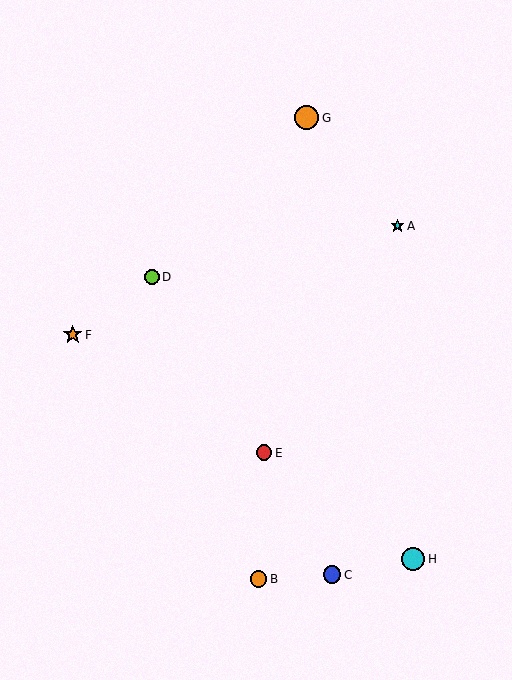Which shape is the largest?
The orange circle (labeled G) is the largest.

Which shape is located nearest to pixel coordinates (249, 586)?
The orange circle (labeled B) at (258, 579) is nearest to that location.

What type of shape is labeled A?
Shape A is a cyan star.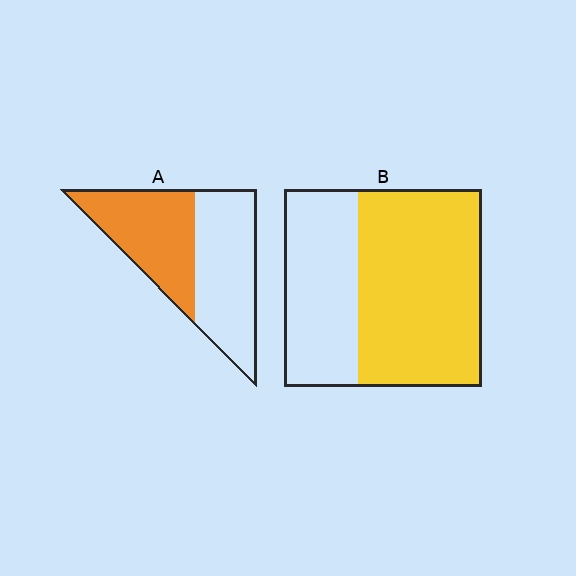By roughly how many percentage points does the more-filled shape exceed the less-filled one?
By roughly 15 percentage points (B over A).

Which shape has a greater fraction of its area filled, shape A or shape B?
Shape B.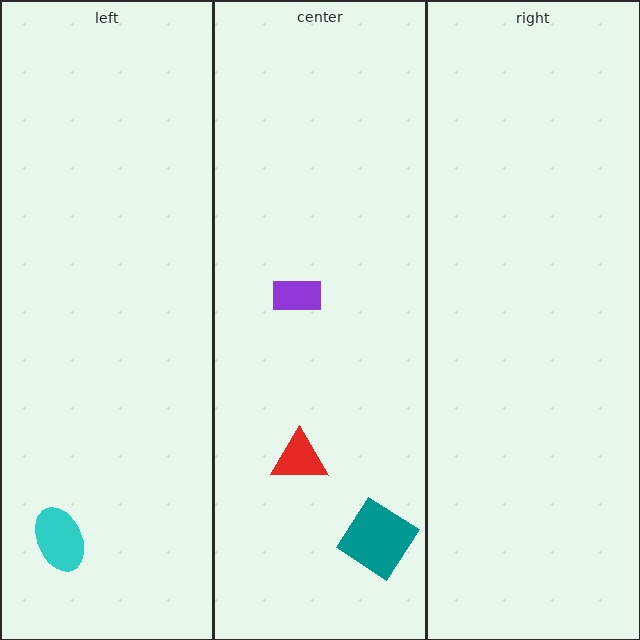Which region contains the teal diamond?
The center region.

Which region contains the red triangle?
The center region.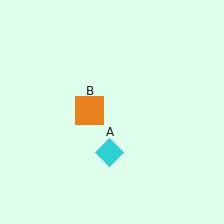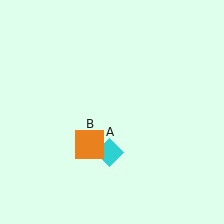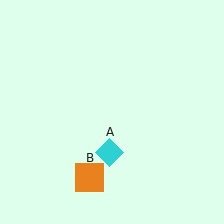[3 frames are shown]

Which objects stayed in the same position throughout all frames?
Cyan diamond (object A) remained stationary.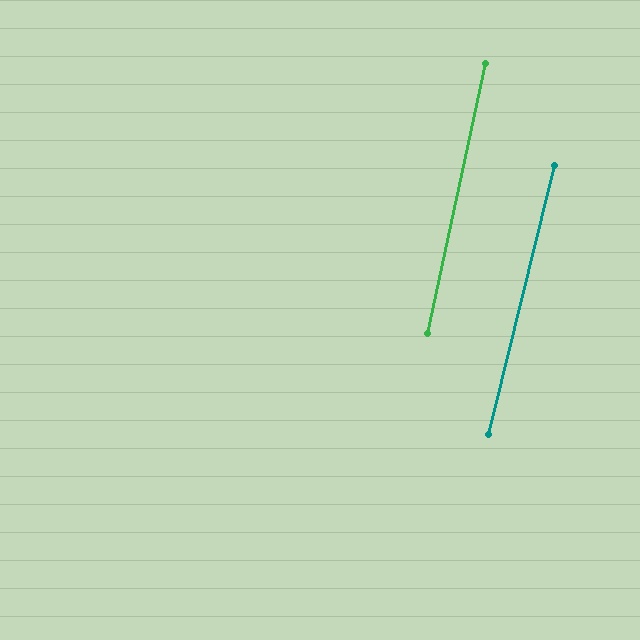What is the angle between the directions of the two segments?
Approximately 2 degrees.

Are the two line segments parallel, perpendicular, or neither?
Parallel — their directions differ by only 1.9°.